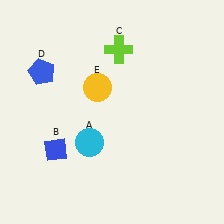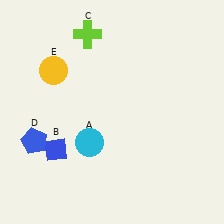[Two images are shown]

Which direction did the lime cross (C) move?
The lime cross (C) moved left.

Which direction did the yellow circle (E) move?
The yellow circle (E) moved left.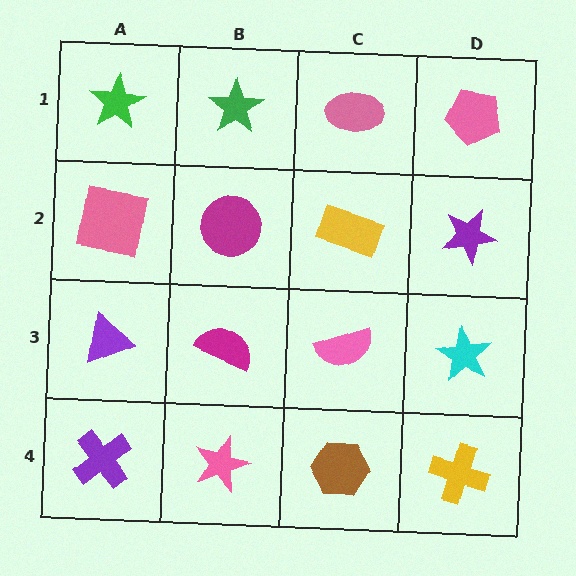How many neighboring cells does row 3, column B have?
4.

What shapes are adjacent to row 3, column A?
A pink square (row 2, column A), a purple cross (row 4, column A), a magenta semicircle (row 3, column B).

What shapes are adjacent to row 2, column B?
A green star (row 1, column B), a magenta semicircle (row 3, column B), a pink square (row 2, column A), a yellow rectangle (row 2, column C).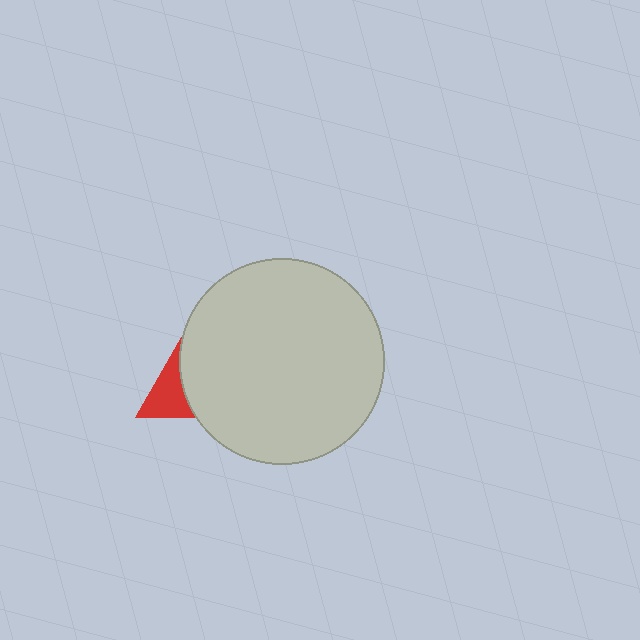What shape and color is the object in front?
The object in front is a light gray circle.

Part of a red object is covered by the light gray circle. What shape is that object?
It is a triangle.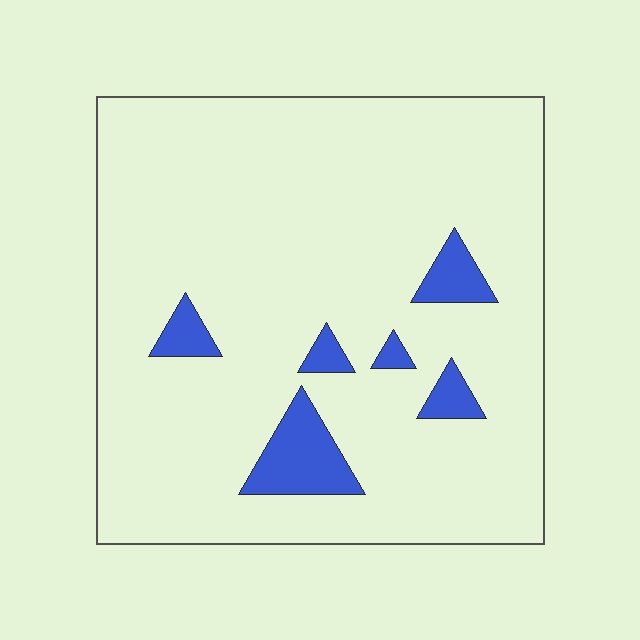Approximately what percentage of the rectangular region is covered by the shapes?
Approximately 10%.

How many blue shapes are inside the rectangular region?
6.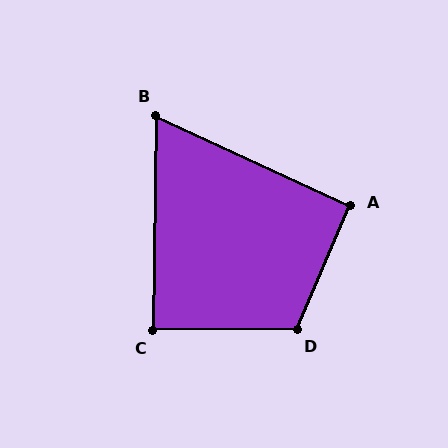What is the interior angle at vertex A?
Approximately 91 degrees (approximately right).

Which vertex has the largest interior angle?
D, at approximately 114 degrees.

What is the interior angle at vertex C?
Approximately 89 degrees (approximately right).